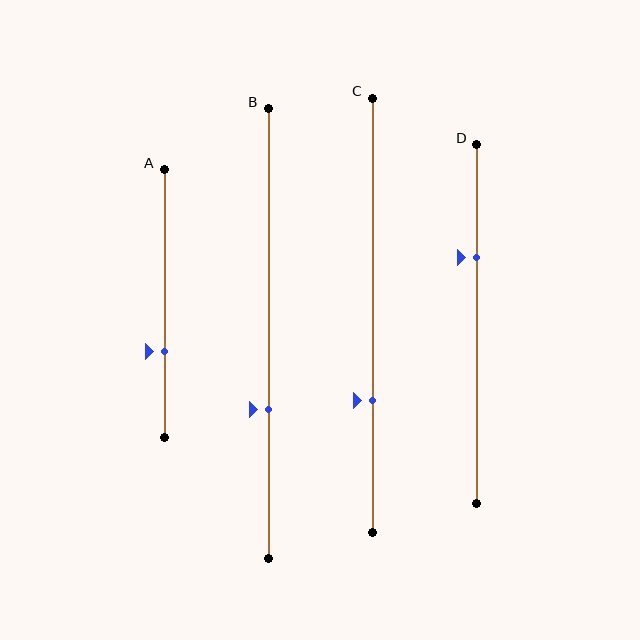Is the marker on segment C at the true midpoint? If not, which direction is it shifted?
No, the marker on segment C is shifted downward by about 20% of the segment length.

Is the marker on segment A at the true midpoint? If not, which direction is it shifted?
No, the marker on segment A is shifted downward by about 18% of the segment length.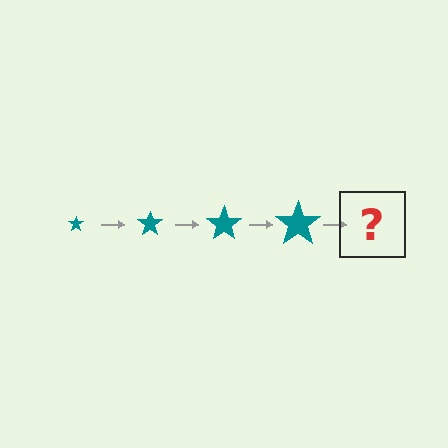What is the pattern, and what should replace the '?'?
The pattern is that the star gets progressively larger each step. The '?' should be a teal star, larger than the previous one.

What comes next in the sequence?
The next element should be a teal star, larger than the previous one.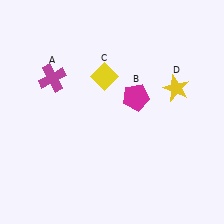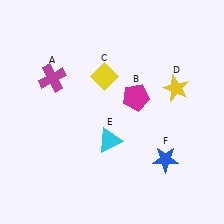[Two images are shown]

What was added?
A cyan triangle (E), a blue star (F) were added in Image 2.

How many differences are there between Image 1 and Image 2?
There are 2 differences between the two images.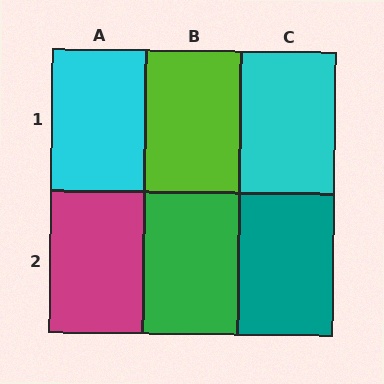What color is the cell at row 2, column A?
Magenta.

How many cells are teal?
1 cell is teal.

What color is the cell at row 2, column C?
Teal.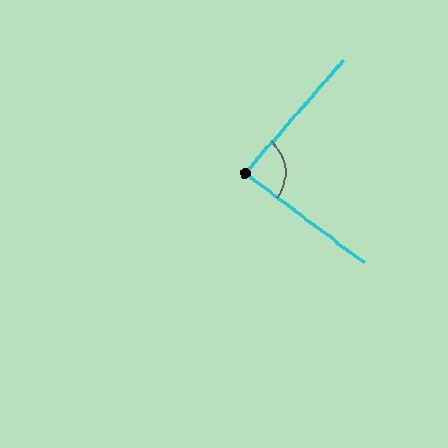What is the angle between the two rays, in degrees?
Approximately 86 degrees.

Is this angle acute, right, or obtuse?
It is approximately a right angle.